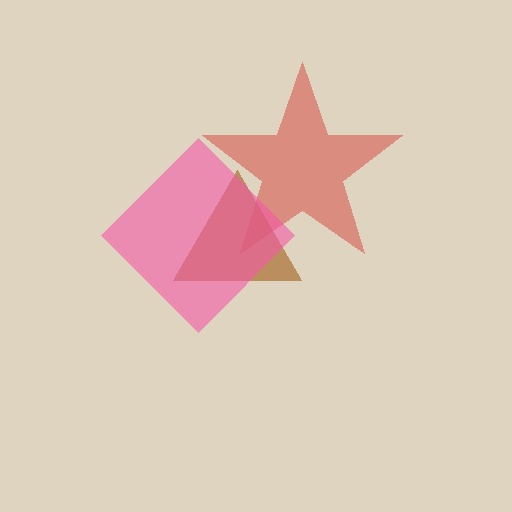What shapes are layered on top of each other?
The layered shapes are: a red star, a brown triangle, a pink diamond.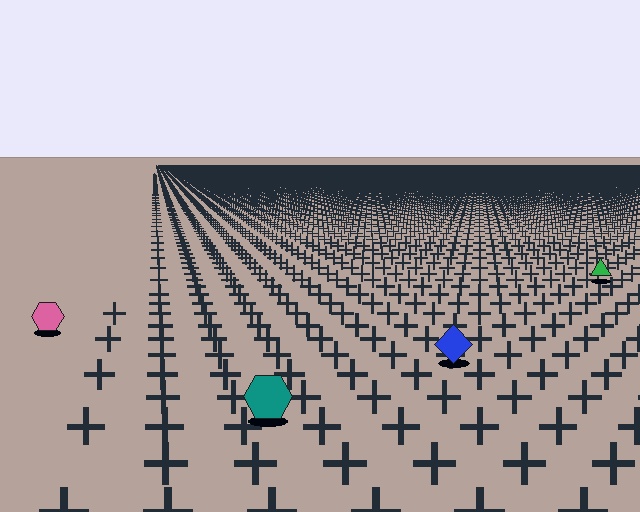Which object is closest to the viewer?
The teal hexagon is closest. The texture marks near it are larger and more spread out.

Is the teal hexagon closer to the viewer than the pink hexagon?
Yes. The teal hexagon is closer — you can tell from the texture gradient: the ground texture is coarser near it.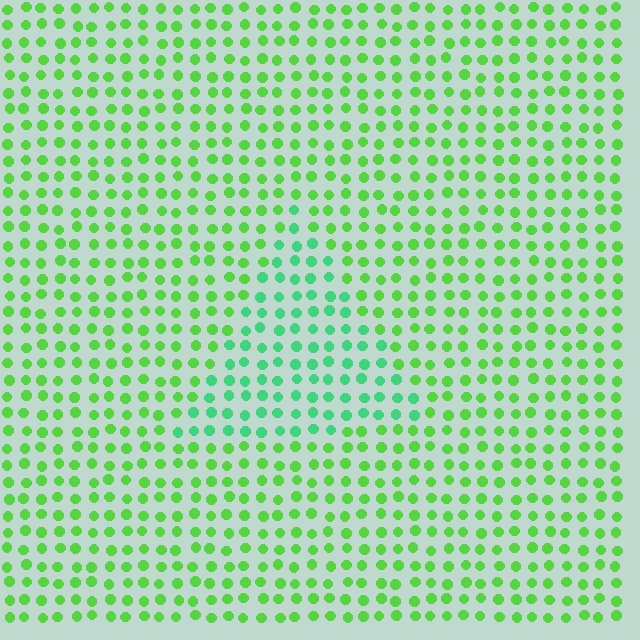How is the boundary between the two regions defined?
The boundary is defined purely by a slight shift in hue (about 34 degrees). Spacing, size, and orientation are identical on both sides.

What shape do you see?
I see a triangle.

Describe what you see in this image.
The image is filled with small lime elements in a uniform arrangement. A triangle-shaped region is visible where the elements are tinted to a slightly different hue, forming a subtle color boundary.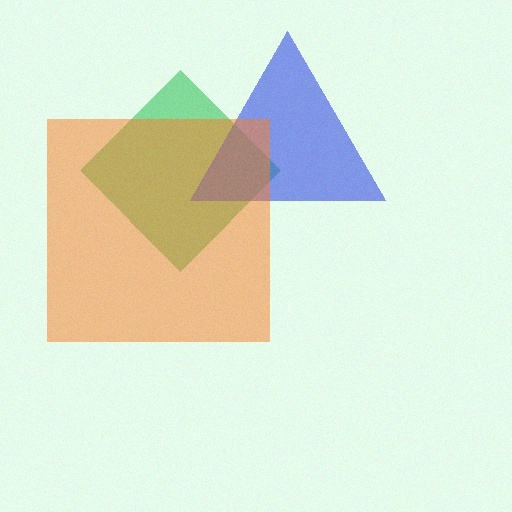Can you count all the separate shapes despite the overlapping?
Yes, there are 3 separate shapes.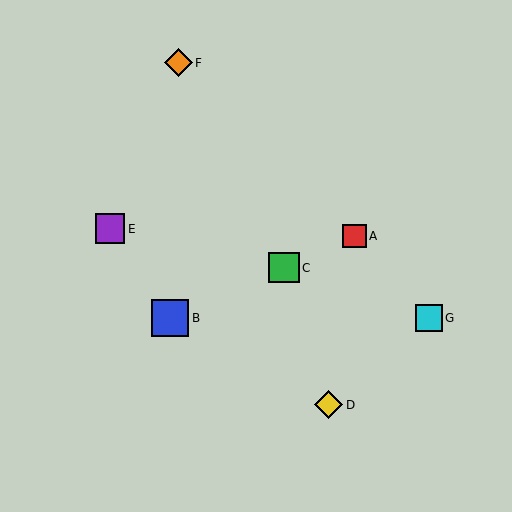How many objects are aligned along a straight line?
3 objects (A, B, C) are aligned along a straight line.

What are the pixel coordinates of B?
Object B is at (170, 318).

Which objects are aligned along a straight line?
Objects A, B, C are aligned along a straight line.